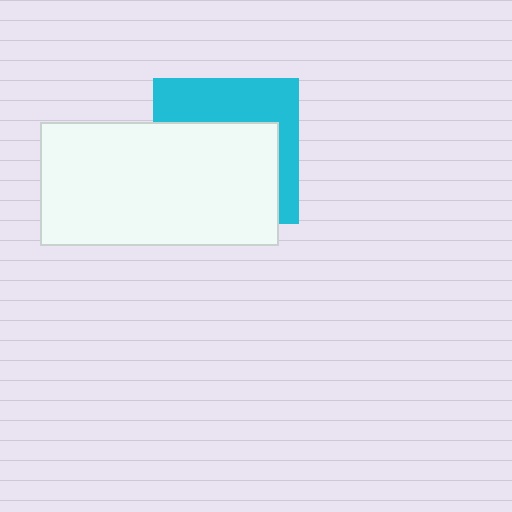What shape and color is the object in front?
The object in front is a white rectangle.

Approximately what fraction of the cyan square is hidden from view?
Roughly 60% of the cyan square is hidden behind the white rectangle.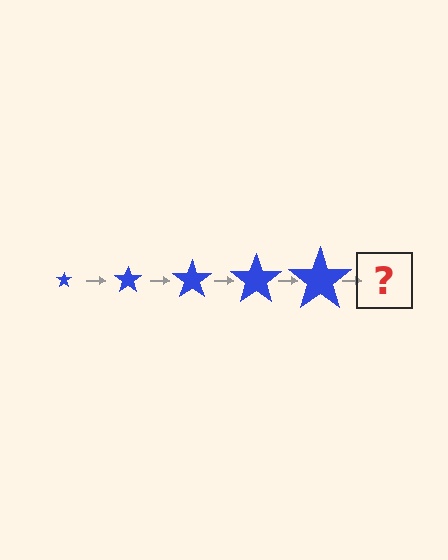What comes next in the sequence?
The next element should be a blue star, larger than the previous one.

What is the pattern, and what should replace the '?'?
The pattern is that the star gets progressively larger each step. The '?' should be a blue star, larger than the previous one.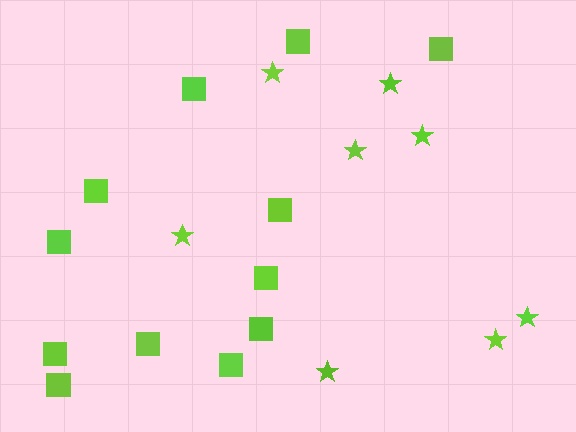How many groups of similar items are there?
There are 2 groups: one group of stars (8) and one group of squares (12).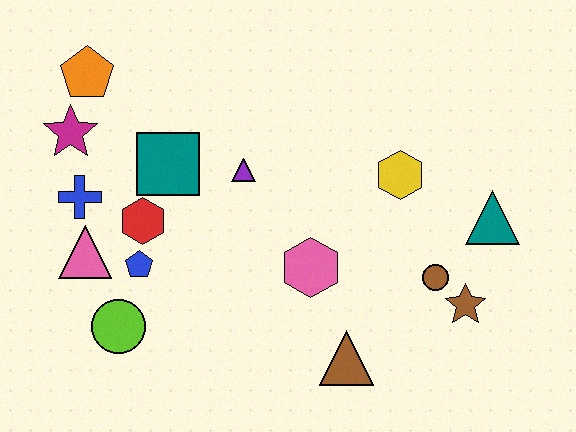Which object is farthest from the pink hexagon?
The orange pentagon is farthest from the pink hexagon.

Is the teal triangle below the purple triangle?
Yes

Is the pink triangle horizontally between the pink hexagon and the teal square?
No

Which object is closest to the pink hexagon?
The brown triangle is closest to the pink hexagon.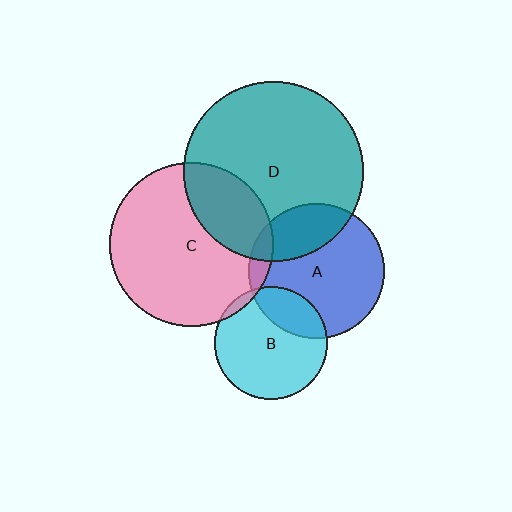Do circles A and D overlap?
Yes.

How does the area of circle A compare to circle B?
Approximately 1.4 times.